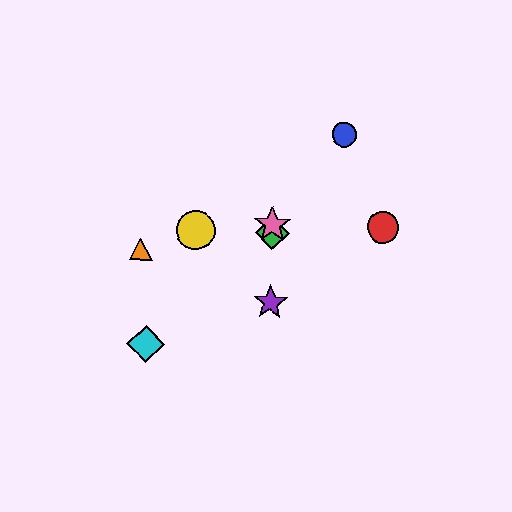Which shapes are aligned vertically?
The green diamond, the purple star, the pink star are aligned vertically.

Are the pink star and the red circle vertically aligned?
No, the pink star is at x≈273 and the red circle is at x≈383.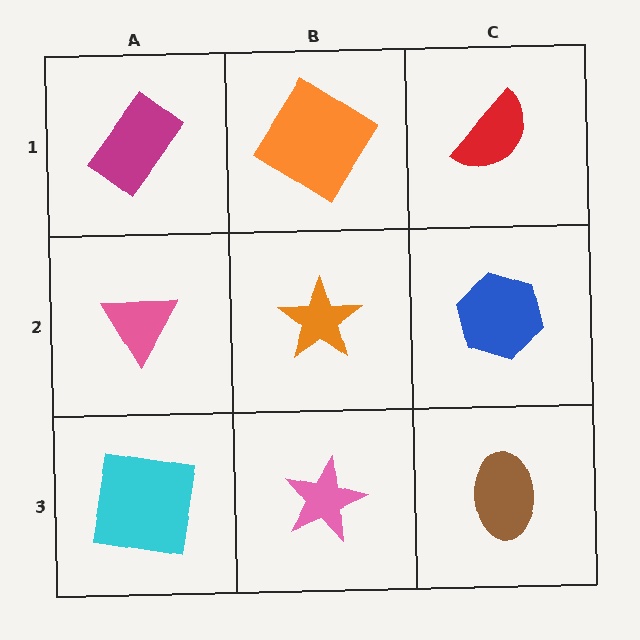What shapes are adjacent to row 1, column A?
A pink triangle (row 2, column A), an orange diamond (row 1, column B).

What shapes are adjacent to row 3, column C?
A blue hexagon (row 2, column C), a pink star (row 3, column B).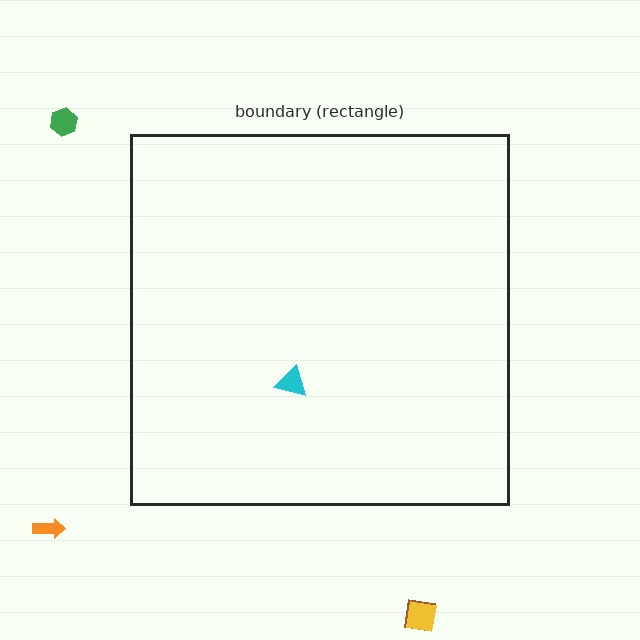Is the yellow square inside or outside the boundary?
Outside.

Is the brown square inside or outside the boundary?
Outside.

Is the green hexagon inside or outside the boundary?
Outside.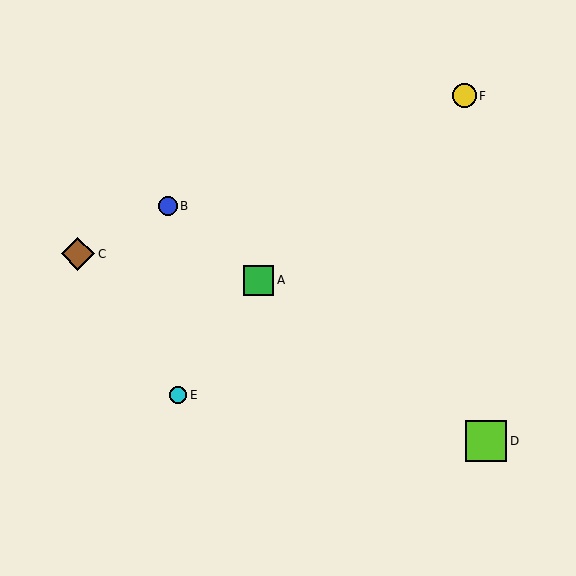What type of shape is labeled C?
Shape C is a brown diamond.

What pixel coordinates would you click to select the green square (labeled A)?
Click at (259, 280) to select the green square A.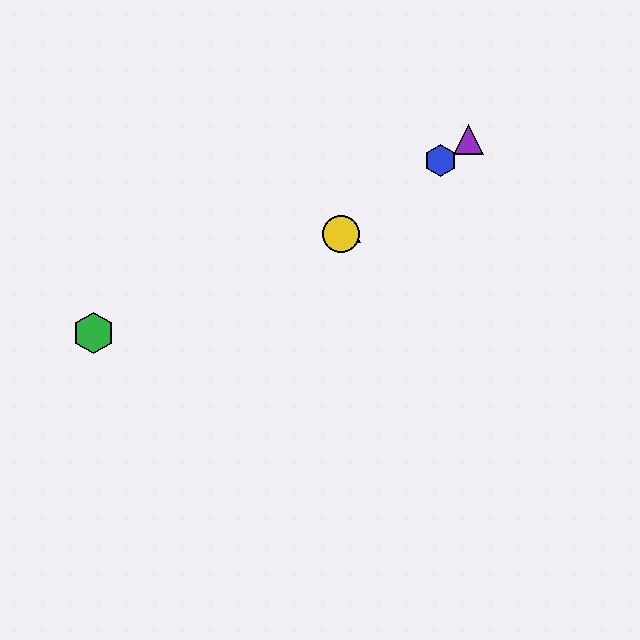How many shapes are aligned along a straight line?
4 shapes (the red triangle, the blue hexagon, the yellow circle, the purple triangle) are aligned along a straight line.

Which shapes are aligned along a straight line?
The red triangle, the blue hexagon, the yellow circle, the purple triangle are aligned along a straight line.